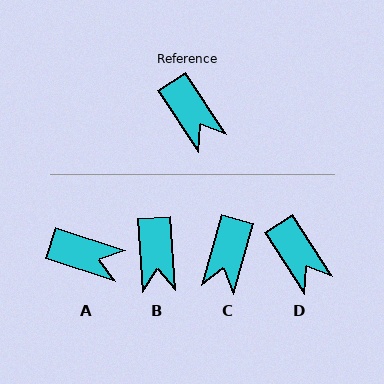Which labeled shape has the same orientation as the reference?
D.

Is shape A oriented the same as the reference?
No, it is off by about 39 degrees.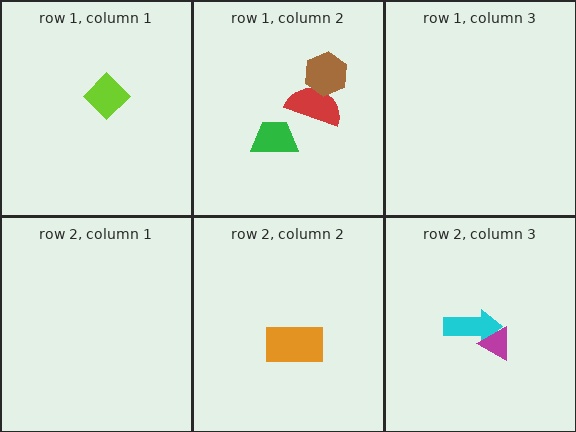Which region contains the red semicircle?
The row 1, column 2 region.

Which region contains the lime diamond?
The row 1, column 1 region.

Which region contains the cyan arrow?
The row 2, column 3 region.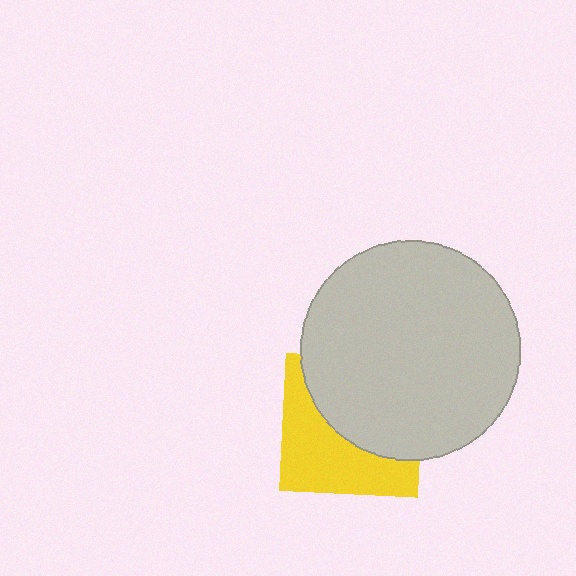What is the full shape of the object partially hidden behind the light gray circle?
The partially hidden object is a yellow square.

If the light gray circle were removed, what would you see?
You would see the complete yellow square.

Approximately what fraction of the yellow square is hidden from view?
Roughly 53% of the yellow square is hidden behind the light gray circle.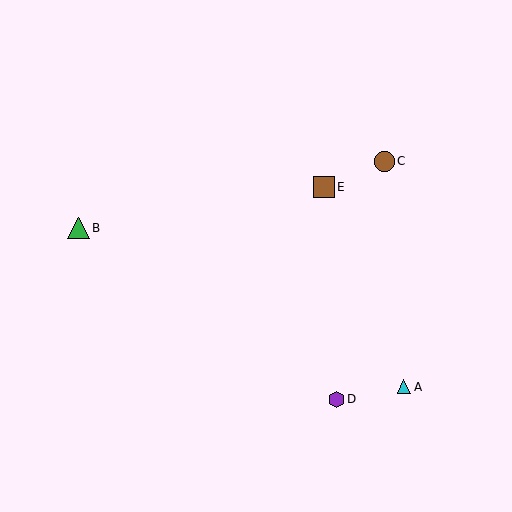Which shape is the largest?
The green triangle (labeled B) is the largest.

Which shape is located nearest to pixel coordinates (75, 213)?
The green triangle (labeled B) at (79, 228) is nearest to that location.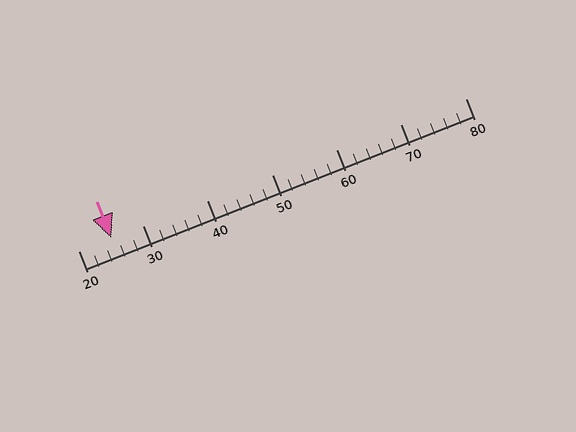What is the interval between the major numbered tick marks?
The major tick marks are spaced 10 units apart.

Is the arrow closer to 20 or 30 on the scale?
The arrow is closer to 30.